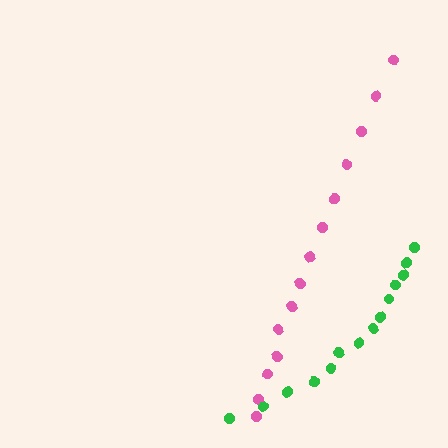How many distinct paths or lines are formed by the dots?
There are 2 distinct paths.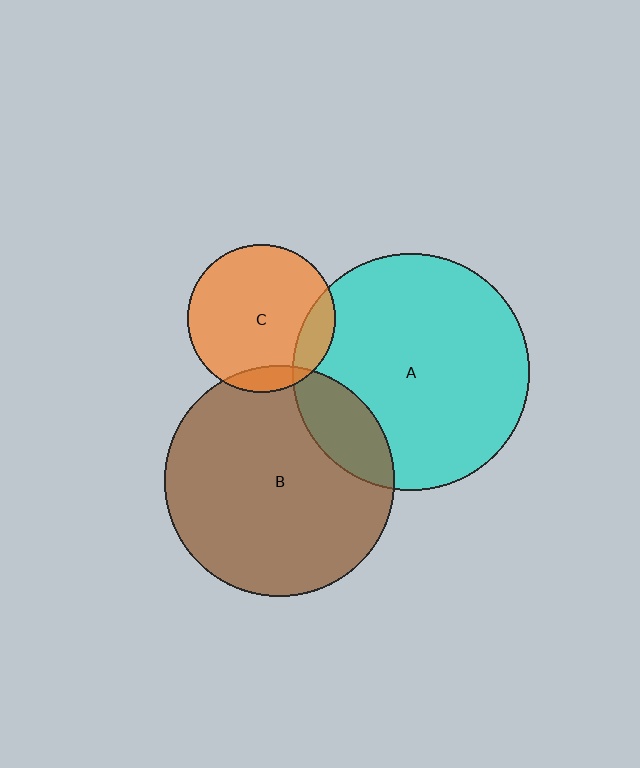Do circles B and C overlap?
Yes.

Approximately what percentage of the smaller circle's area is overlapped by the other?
Approximately 10%.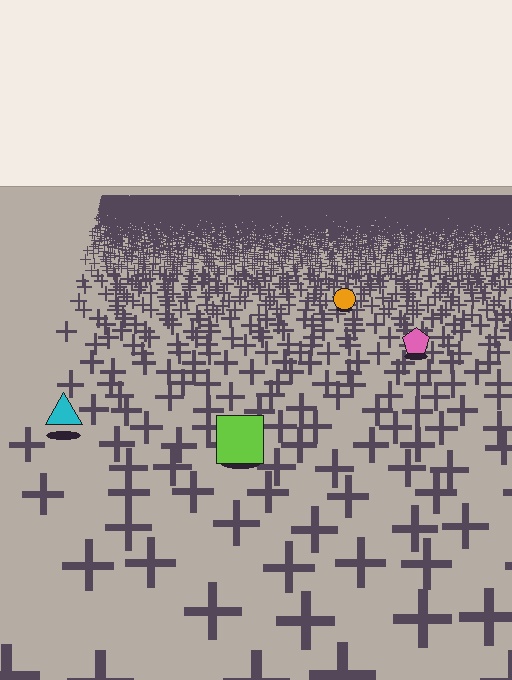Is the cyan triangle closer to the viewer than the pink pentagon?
Yes. The cyan triangle is closer — you can tell from the texture gradient: the ground texture is coarser near it.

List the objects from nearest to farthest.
From nearest to farthest: the lime square, the cyan triangle, the pink pentagon, the orange circle.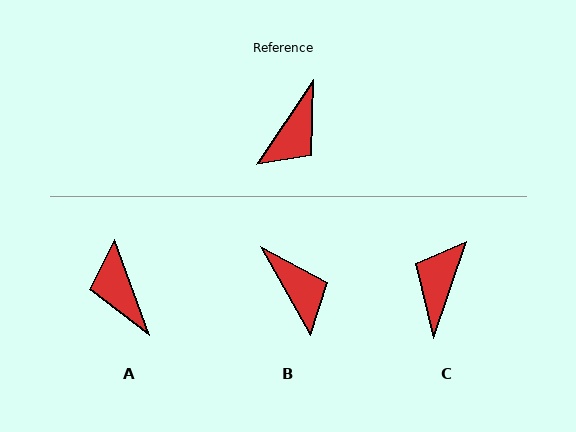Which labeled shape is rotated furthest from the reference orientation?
C, about 165 degrees away.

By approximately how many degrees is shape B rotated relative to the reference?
Approximately 63 degrees counter-clockwise.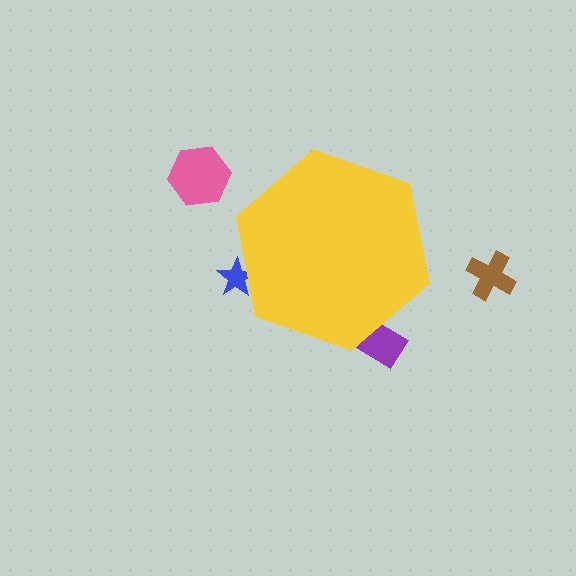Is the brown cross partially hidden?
No, the brown cross is fully visible.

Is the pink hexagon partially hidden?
No, the pink hexagon is fully visible.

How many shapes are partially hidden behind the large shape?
2 shapes are partially hidden.